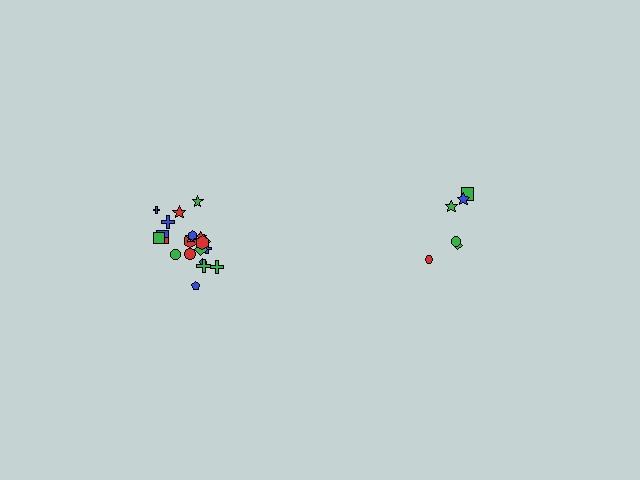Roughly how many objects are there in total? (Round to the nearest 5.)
Roughly 30 objects in total.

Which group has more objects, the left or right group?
The left group.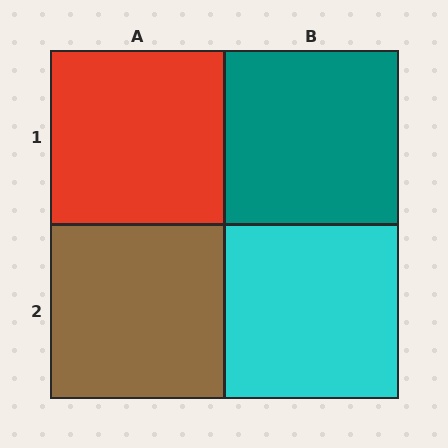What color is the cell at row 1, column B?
Teal.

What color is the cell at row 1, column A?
Red.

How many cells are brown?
1 cell is brown.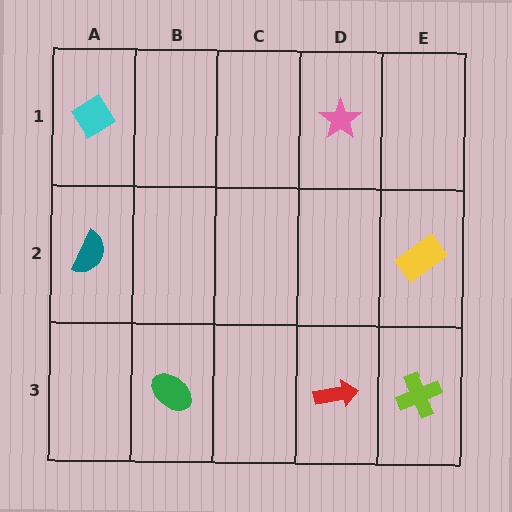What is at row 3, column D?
A red arrow.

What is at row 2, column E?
A yellow rectangle.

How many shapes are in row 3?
3 shapes.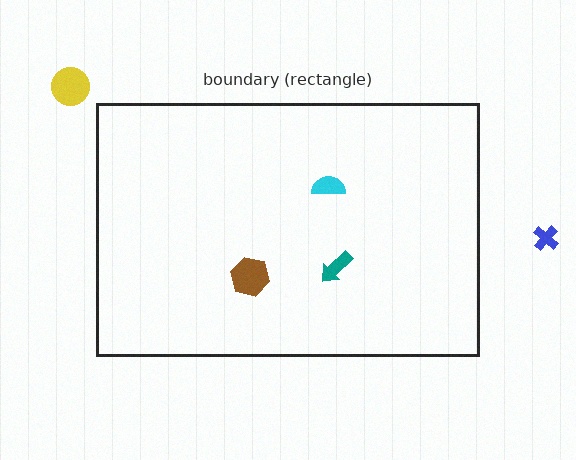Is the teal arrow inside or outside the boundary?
Inside.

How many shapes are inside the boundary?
3 inside, 2 outside.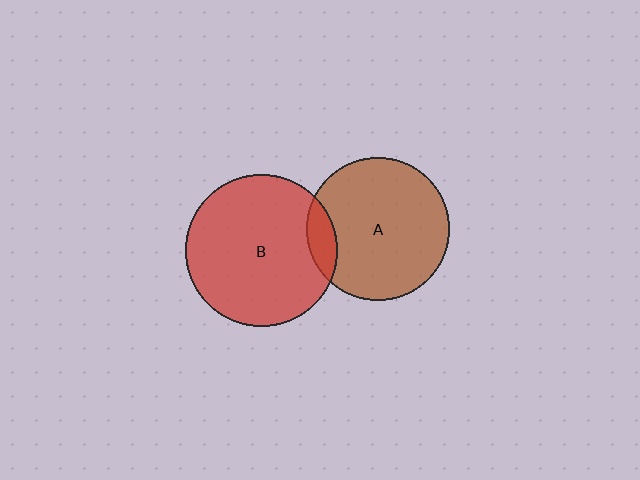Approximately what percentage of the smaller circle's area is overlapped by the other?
Approximately 10%.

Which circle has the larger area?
Circle B (red).